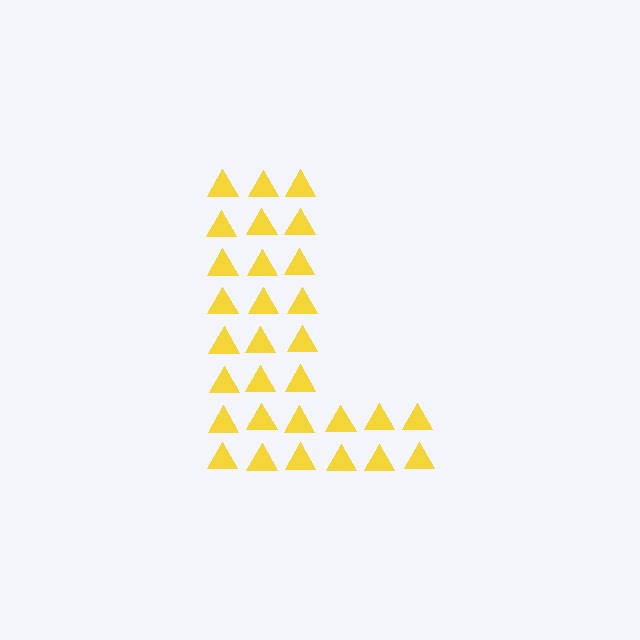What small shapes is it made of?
It is made of small triangles.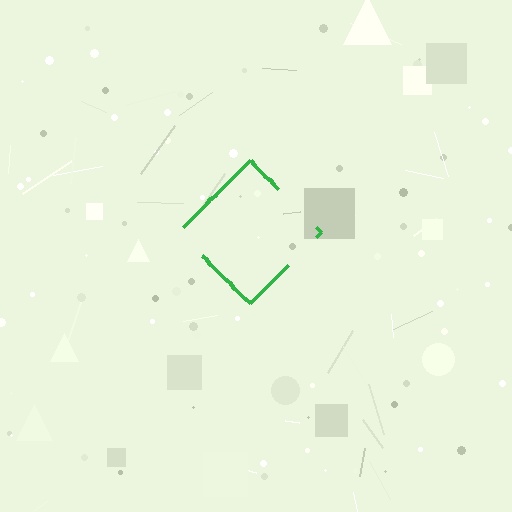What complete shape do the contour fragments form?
The contour fragments form a diamond.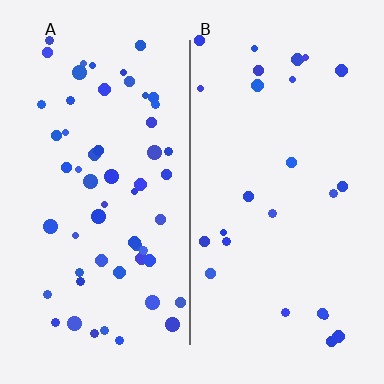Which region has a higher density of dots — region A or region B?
A (the left).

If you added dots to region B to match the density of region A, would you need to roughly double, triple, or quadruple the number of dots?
Approximately double.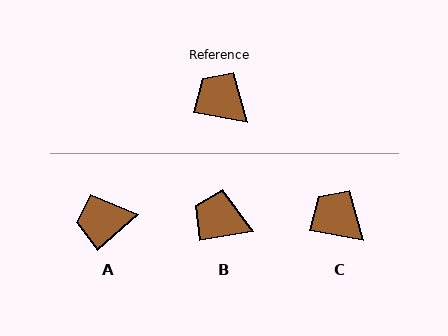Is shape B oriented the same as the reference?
No, it is off by about 20 degrees.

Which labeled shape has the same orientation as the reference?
C.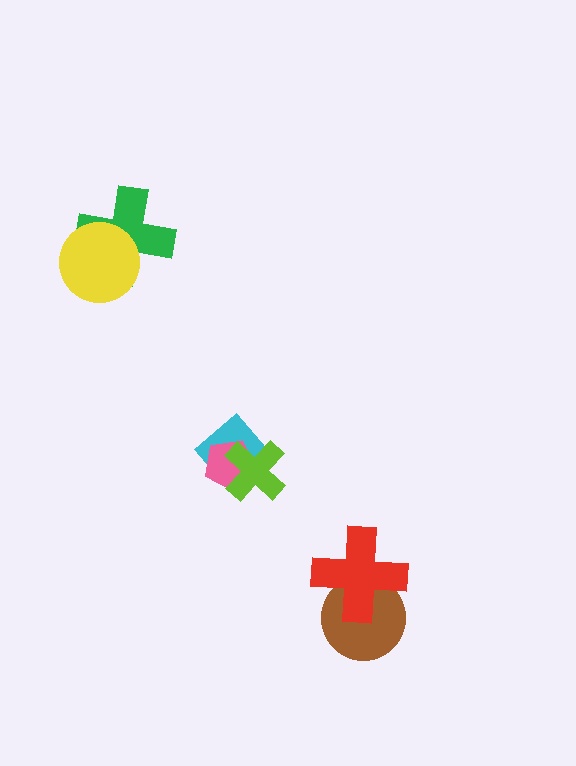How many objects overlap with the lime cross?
2 objects overlap with the lime cross.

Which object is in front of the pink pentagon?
The lime cross is in front of the pink pentagon.